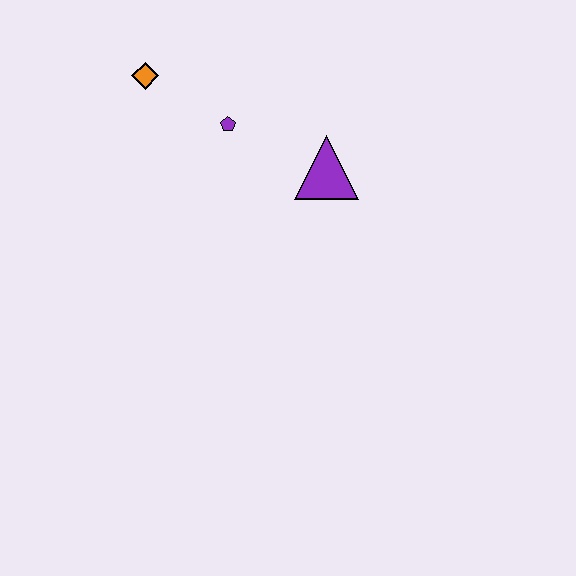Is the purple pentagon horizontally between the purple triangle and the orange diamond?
Yes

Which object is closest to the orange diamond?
The purple pentagon is closest to the orange diamond.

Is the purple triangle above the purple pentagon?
No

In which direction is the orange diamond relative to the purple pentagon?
The orange diamond is to the left of the purple pentagon.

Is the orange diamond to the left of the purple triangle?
Yes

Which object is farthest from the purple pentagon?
The purple triangle is farthest from the purple pentagon.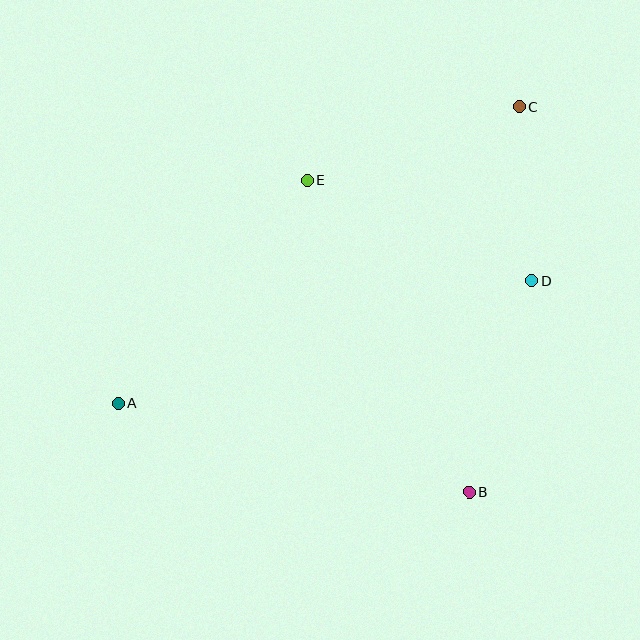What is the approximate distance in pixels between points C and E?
The distance between C and E is approximately 224 pixels.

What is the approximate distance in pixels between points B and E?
The distance between B and E is approximately 351 pixels.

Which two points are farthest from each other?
Points A and C are farthest from each other.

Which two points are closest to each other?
Points C and D are closest to each other.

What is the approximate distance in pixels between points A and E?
The distance between A and E is approximately 293 pixels.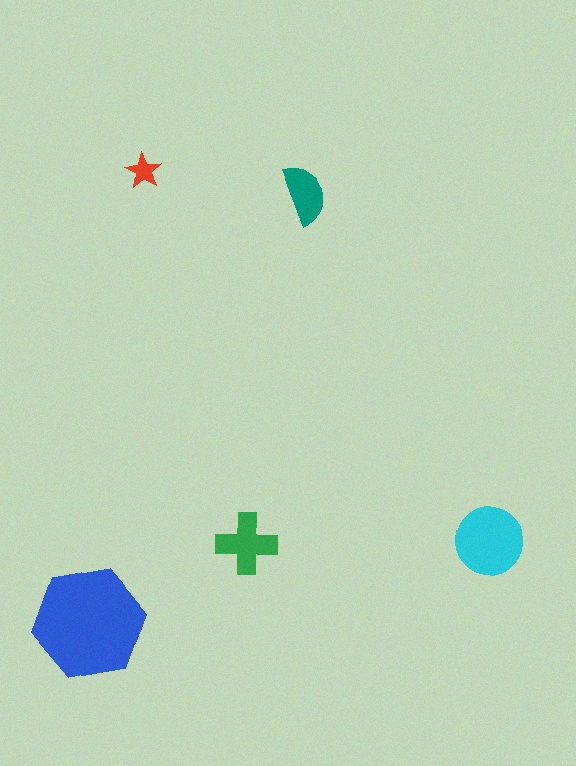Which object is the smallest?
The red star.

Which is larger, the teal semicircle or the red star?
The teal semicircle.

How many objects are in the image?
There are 5 objects in the image.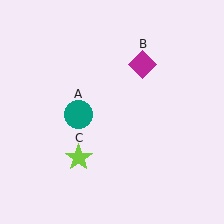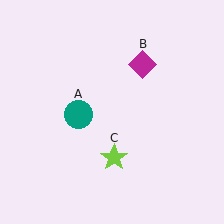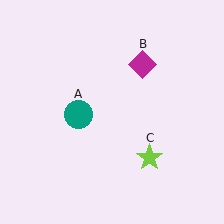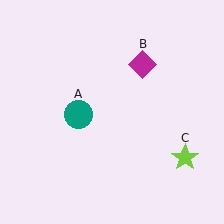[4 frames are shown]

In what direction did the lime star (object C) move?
The lime star (object C) moved right.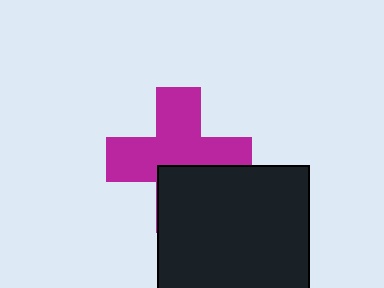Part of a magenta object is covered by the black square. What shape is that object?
It is a cross.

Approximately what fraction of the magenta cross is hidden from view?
Roughly 34% of the magenta cross is hidden behind the black square.